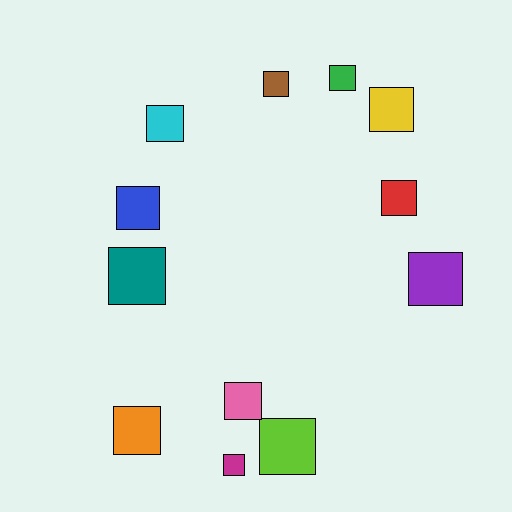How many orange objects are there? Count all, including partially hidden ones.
There is 1 orange object.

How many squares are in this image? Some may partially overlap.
There are 12 squares.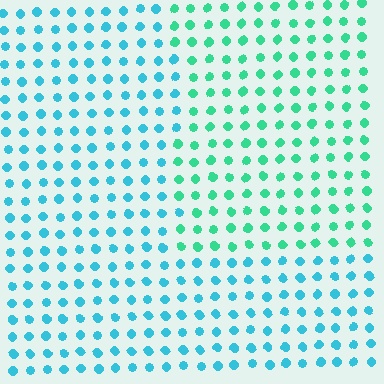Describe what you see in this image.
The image is filled with small cyan elements in a uniform arrangement. A rectangle-shaped region is visible where the elements are tinted to a slightly different hue, forming a subtle color boundary.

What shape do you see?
I see a rectangle.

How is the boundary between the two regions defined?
The boundary is defined purely by a slight shift in hue (about 36 degrees). Spacing, size, and orientation are identical on both sides.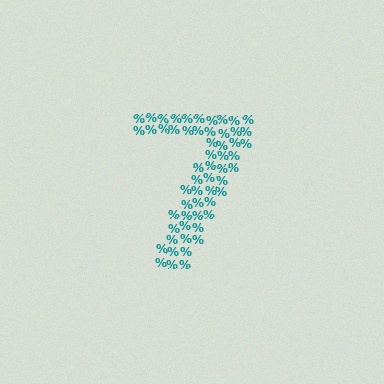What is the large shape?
The large shape is the digit 7.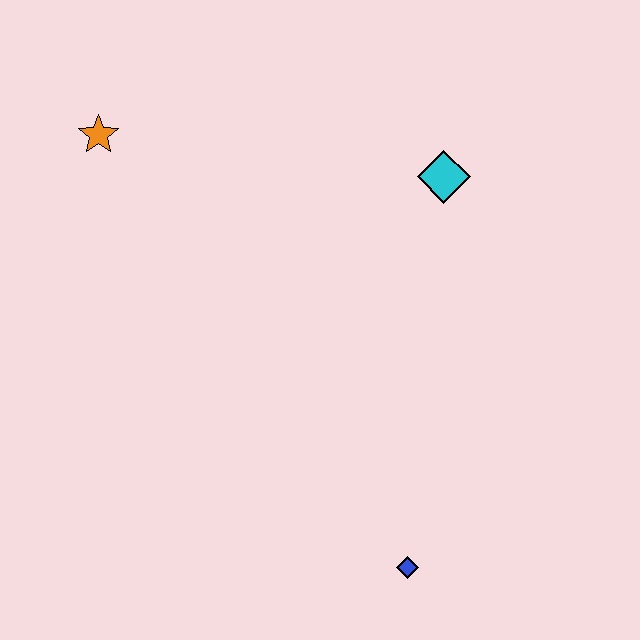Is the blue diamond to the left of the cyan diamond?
Yes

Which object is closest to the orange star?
The cyan diamond is closest to the orange star.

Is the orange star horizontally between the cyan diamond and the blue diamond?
No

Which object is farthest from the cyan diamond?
The blue diamond is farthest from the cyan diamond.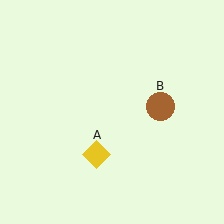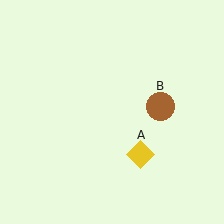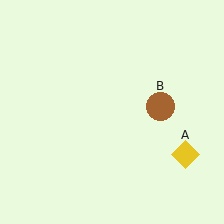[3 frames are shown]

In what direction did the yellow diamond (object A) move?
The yellow diamond (object A) moved right.